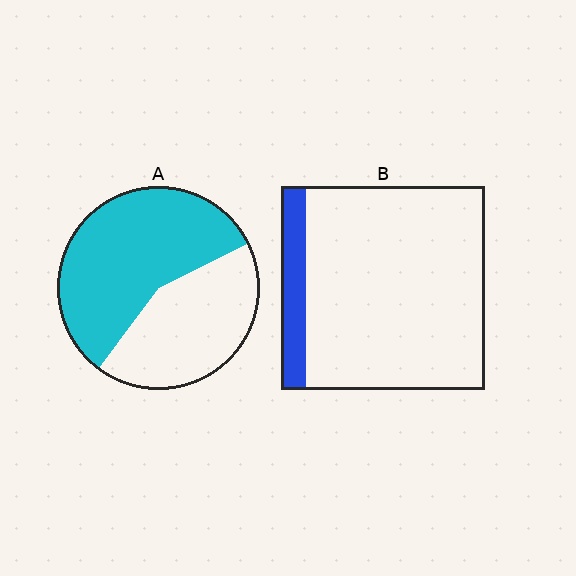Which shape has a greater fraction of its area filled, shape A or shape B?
Shape A.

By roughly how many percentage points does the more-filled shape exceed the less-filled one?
By roughly 45 percentage points (A over B).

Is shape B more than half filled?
No.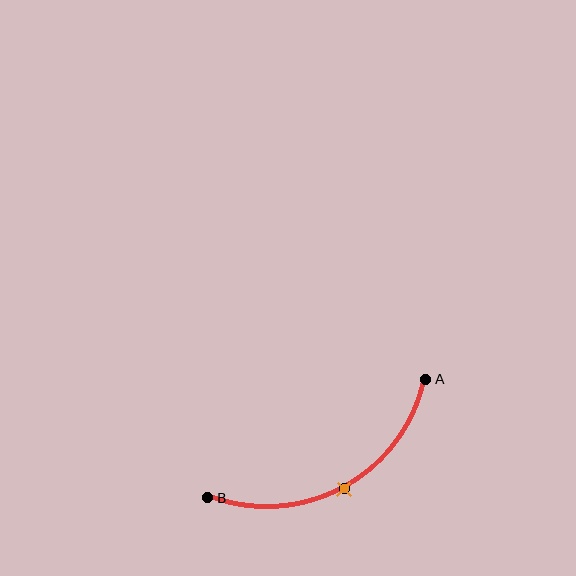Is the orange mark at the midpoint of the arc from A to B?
Yes. The orange mark lies on the arc at equal arc-length from both A and B — it is the arc midpoint.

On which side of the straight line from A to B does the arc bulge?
The arc bulges below the straight line connecting A and B.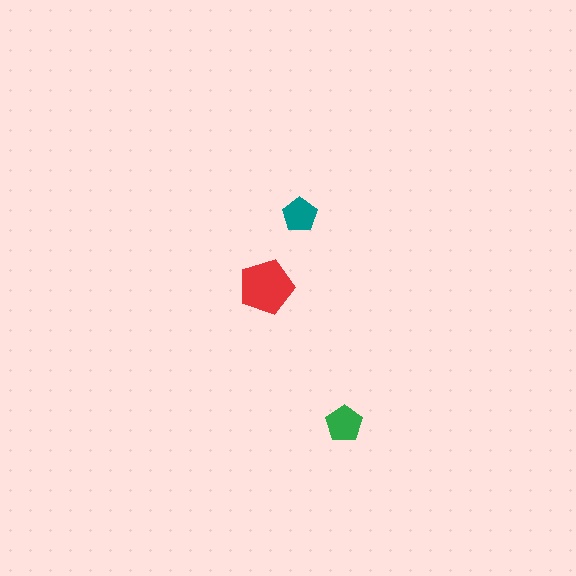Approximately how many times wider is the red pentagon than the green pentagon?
About 1.5 times wider.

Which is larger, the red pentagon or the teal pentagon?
The red one.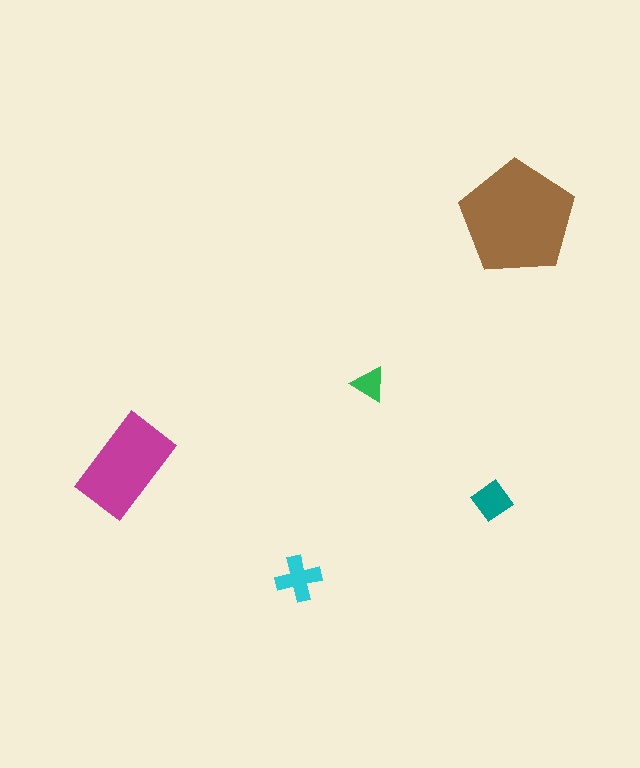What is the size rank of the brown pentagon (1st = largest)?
1st.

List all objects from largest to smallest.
The brown pentagon, the magenta rectangle, the cyan cross, the teal diamond, the green triangle.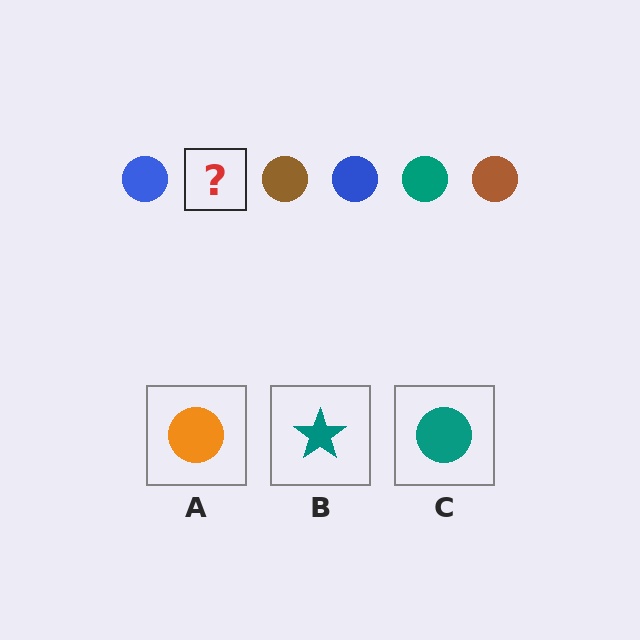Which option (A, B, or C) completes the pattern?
C.